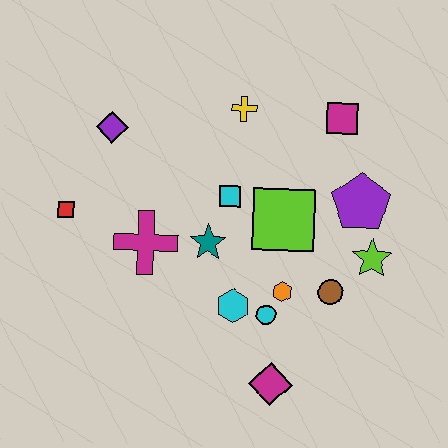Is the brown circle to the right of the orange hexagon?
Yes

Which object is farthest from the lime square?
The red square is farthest from the lime square.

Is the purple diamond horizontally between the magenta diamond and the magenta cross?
No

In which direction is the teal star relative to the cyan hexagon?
The teal star is above the cyan hexagon.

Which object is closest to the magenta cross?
The teal star is closest to the magenta cross.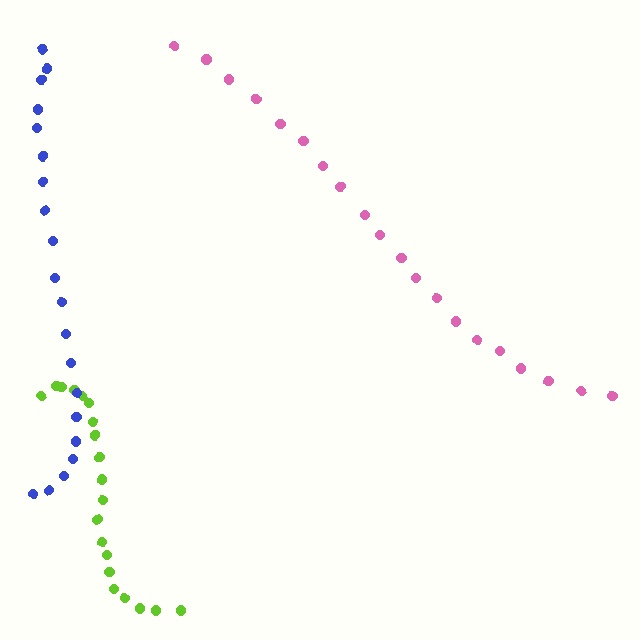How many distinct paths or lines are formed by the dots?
There are 3 distinct paths.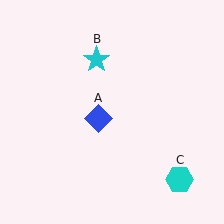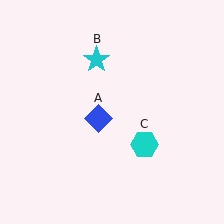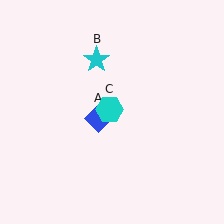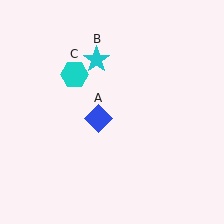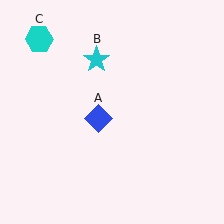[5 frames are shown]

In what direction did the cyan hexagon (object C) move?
The cyan hexagon (object C) moved up and to the left.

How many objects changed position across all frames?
1 object changed position: cyan hexagon (object C).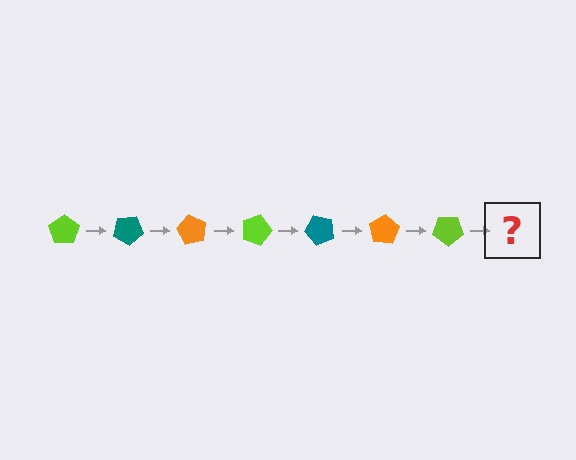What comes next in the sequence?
The next element should be a teal pentagon, rotated 210 degrees from the start.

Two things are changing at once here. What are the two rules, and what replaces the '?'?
The two rules are that it rotates 30 degrees each step and the color cycles through lime, teal, and orange. The '?' should be a teal pentagon, rotated 210 degrees from the start.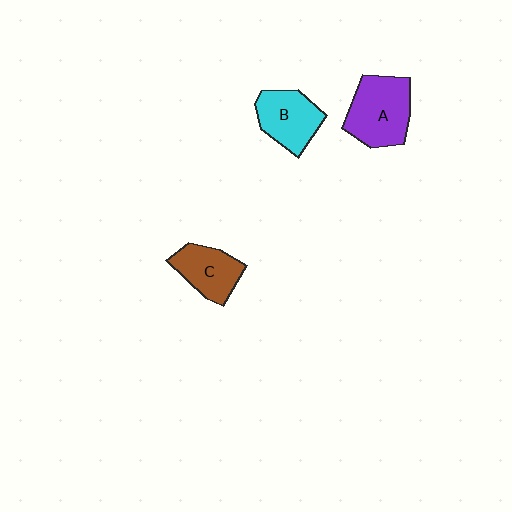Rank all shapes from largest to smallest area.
From largest to smallest: A (purple), B (cyan), C (brown).